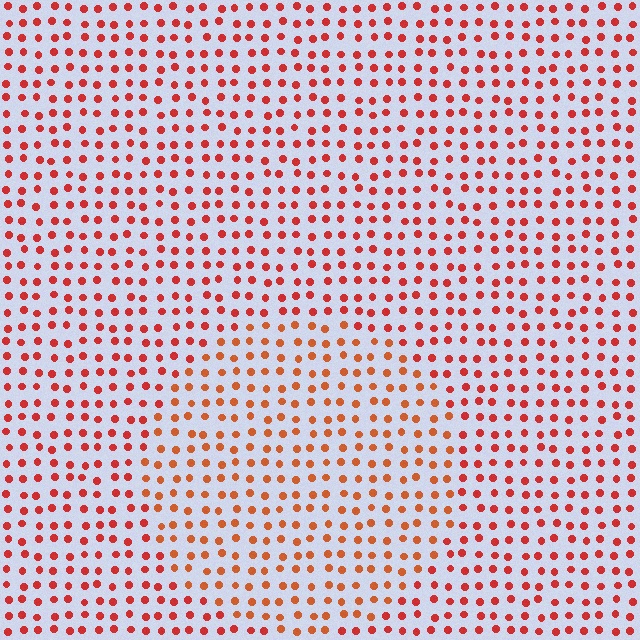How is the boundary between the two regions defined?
The boundary is defined purely by a slight shift in hue (about 19 degrees). Spacing, size, and orientation are identical on both sides.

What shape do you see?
I see a circle.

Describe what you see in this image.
The image is filled with small red elements in a uniform arrangement. A circle-shaped region is visible where the elements are tinted to a slightly different hue, forming a subtle color boundary.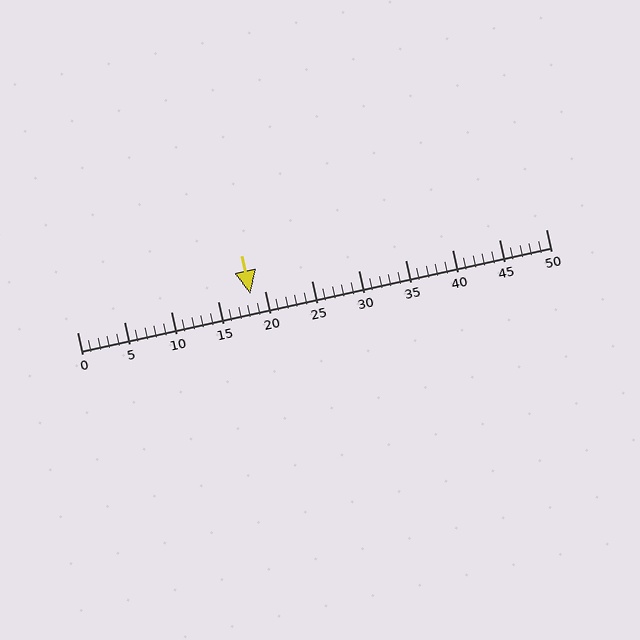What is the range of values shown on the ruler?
The ruler shows values from 0 to 50.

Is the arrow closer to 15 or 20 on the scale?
The arrow is closer to 20.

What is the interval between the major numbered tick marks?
The major tick marks are spaced 5 units apart.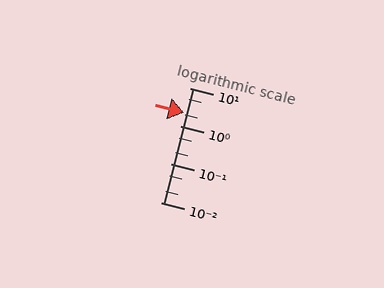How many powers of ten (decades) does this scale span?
The scale spans 3 decades, from 0.01 to 10.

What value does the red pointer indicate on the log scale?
The pointer indicates approximately 2.3.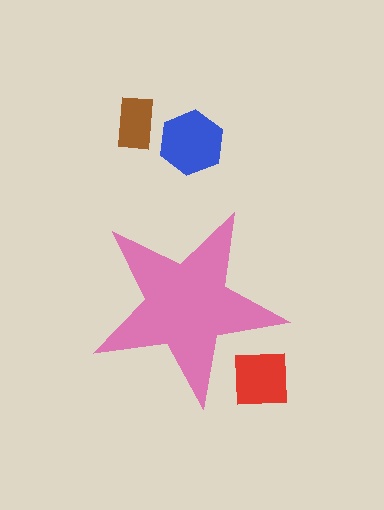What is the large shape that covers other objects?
A pink star.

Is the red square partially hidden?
Yes, the red square is partially hidden behind the pink star.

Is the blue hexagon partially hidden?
No, the blue hexagon is fully visible.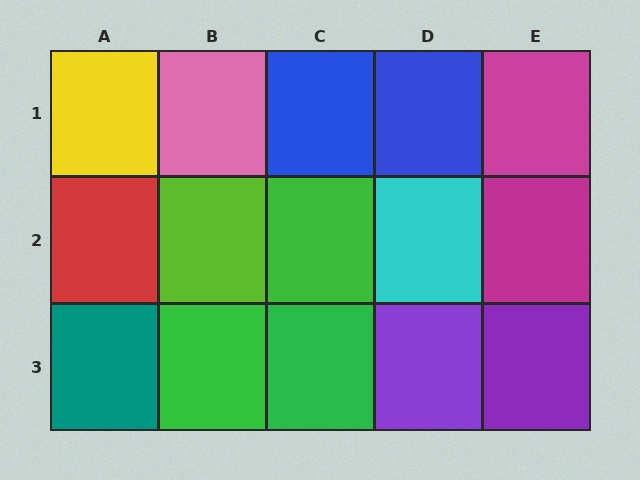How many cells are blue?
2 cells are blue.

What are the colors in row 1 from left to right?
Yellow, pink, blue, blue, magenta.